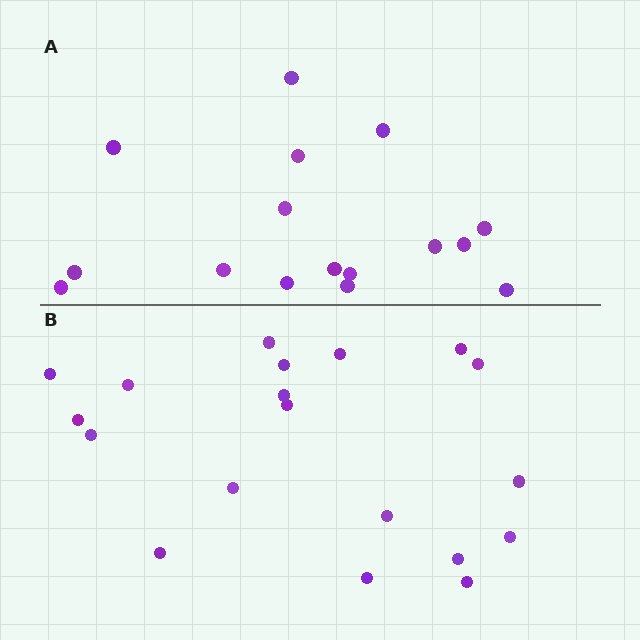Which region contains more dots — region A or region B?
Region B (the bottom region) has more dots.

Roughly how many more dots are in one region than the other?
Region B has just a few more — roughly 2 or 3 more dots than region A.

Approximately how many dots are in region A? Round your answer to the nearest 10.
About 20 dots. (The exact count is 16, which rounds to 20.)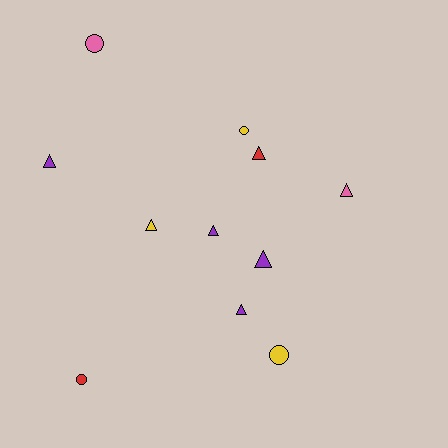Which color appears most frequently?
Purple, with 4 objects.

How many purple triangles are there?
There are 4 purple triangles.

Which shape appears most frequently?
Triangle, with 7 objects.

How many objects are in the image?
There are 11 objects.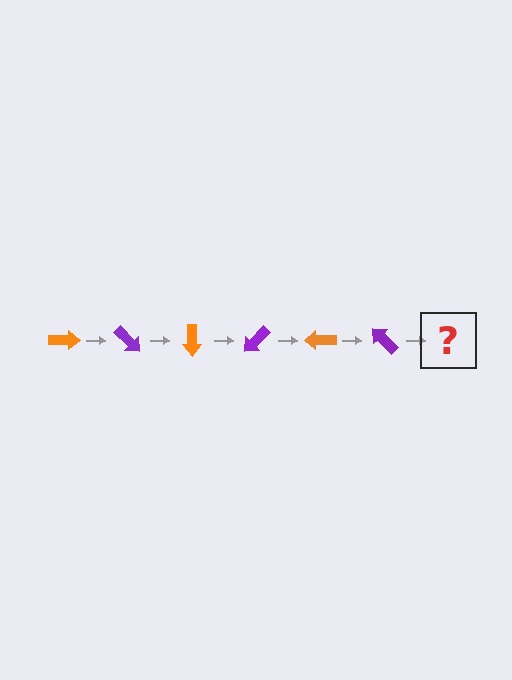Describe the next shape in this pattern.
It should be an orange arrow, rotated 270 degrees from the start.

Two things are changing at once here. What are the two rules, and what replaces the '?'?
The two rules are that it rotates 45 degrees each step and the color cycles through orange and purple. The '?' should be an orange arrow, rotated 270 degrees from the start.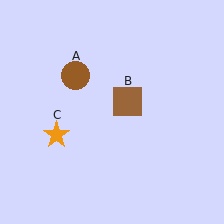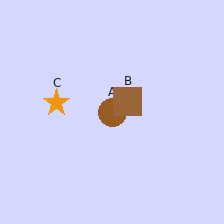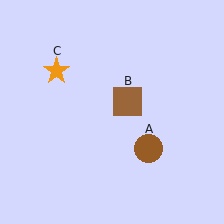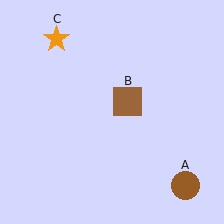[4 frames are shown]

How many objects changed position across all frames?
2 objects changed position: brown circle (object A), orange star (object C).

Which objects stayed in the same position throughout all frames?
Brown square (object B) remained stationary.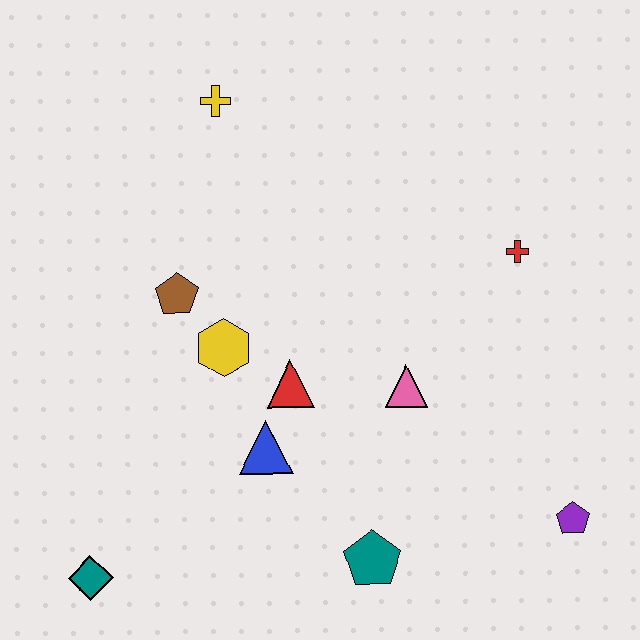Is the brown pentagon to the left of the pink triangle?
Yes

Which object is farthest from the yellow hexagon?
The purple pentagon is farthest from the yellow hexagon.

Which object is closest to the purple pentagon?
The teal pentagon is closest to the purple pentagon.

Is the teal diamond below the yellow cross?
Yes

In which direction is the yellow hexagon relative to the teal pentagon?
The yellow hexagon is above the teal pentagon.